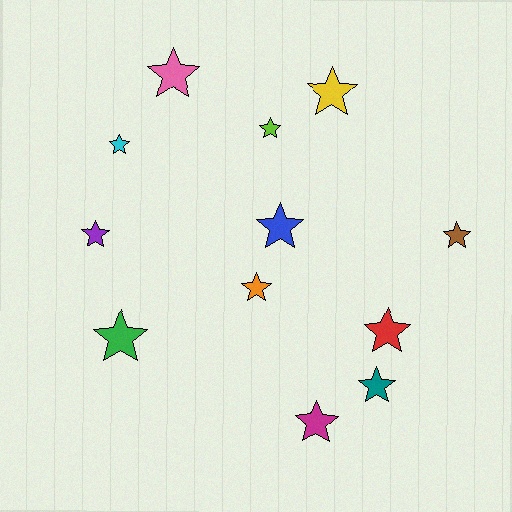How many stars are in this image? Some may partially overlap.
There are 12 stars.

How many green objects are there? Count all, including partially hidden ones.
There is 1 green object.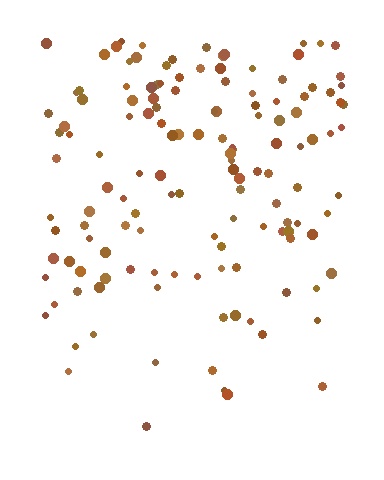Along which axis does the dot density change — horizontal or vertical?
Vertical.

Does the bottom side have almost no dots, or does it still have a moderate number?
Still a moderate number, just noticeably fewer than the top.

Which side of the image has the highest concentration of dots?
The top.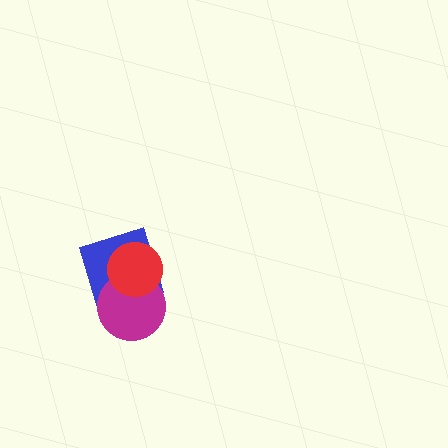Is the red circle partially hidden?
No, no other shape covers it.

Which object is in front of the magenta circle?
The red circle is in front of the magenta circle.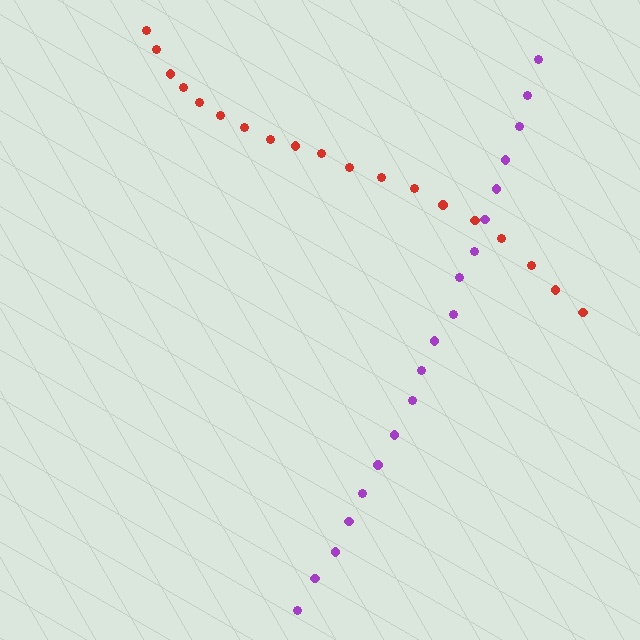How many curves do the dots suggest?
There are 2 distinct paths.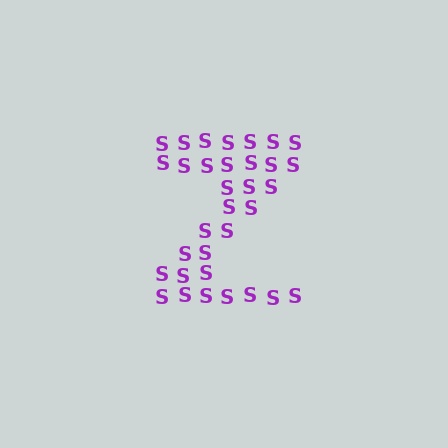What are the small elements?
The small elements are letter S's.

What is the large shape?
The large shape is the letter Z.